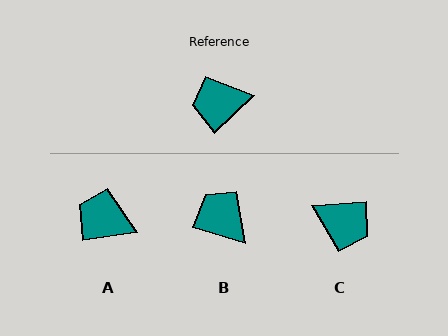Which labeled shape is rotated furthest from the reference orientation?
C, about 141 degrees away.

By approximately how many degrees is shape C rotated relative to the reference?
Approximately 141 degrees counter-clockwise.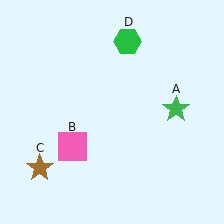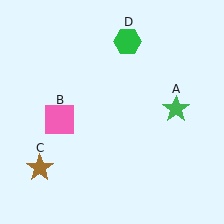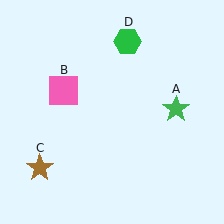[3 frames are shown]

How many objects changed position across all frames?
1 object changed position: pink square (object B).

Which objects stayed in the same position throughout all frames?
Green star (object A) and brown star (object C) and green hexagon (object D) remained stationary.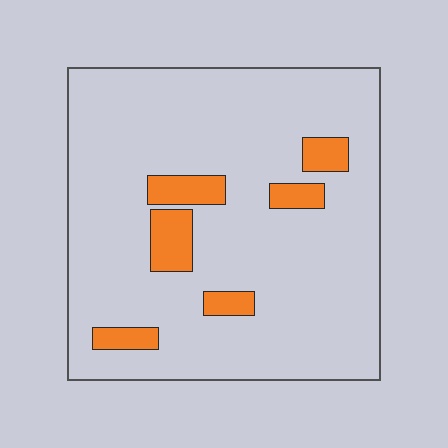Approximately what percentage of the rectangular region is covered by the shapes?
Approximately 10%.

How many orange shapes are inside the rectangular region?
6.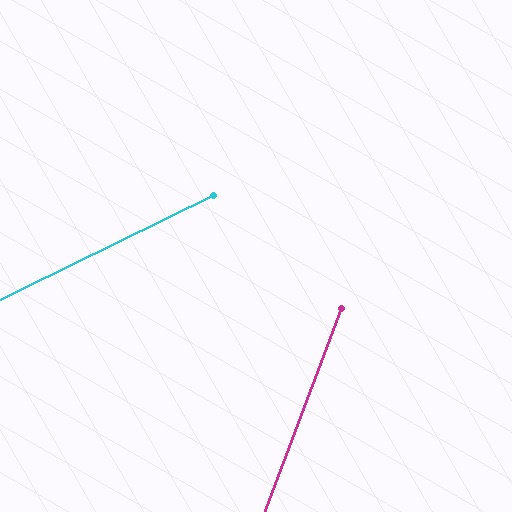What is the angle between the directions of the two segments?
Approximately 44 degrees.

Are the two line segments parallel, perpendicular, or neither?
Neither parallel nor perpendicular — they differ by about 44°.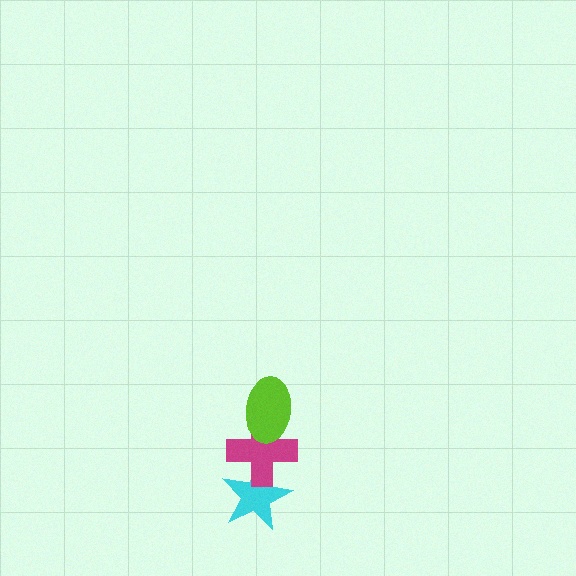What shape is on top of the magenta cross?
The lime ellipse is on top of the magenta cross.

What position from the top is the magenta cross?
The magenta cross is 2nd from the top.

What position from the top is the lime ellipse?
The lime ellipse is 1st from the top.